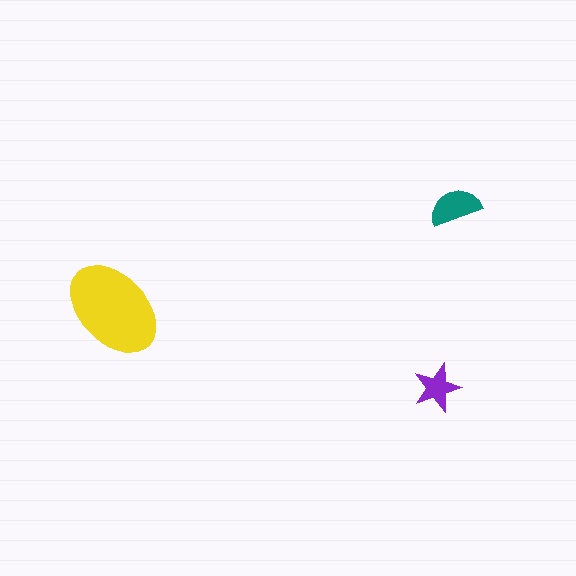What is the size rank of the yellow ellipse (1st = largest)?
1st.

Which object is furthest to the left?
The yellow ellipse is leftmost.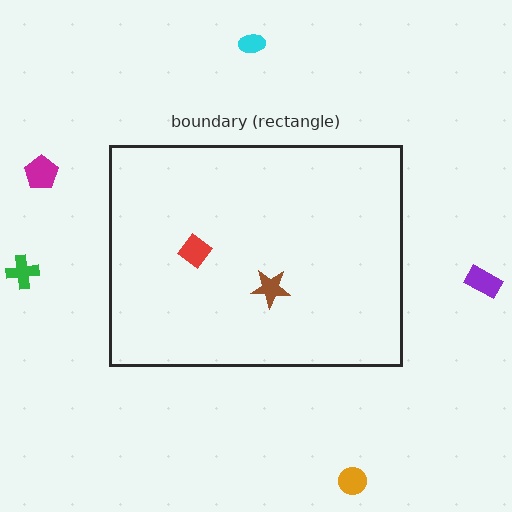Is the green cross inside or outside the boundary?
Outside.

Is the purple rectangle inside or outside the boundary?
Outside.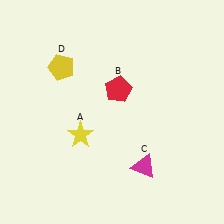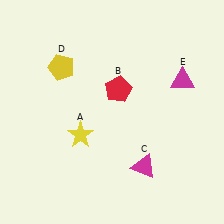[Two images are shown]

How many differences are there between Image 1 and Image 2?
There is 1 difference between the two images.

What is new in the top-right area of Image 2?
A magenta triangle (E) was added in the top-right area of Image 2.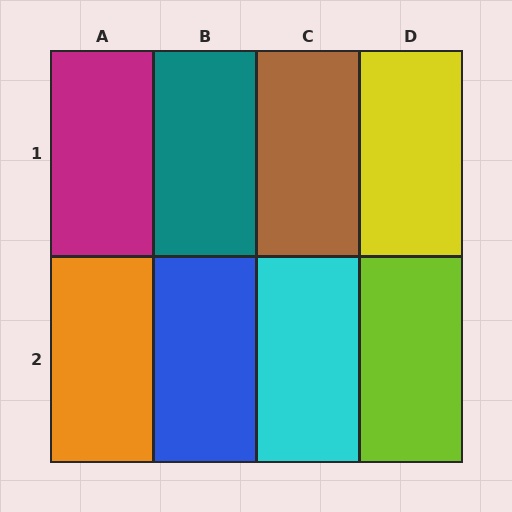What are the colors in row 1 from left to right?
Magenta, teal, brown, yellow.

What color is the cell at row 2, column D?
Lime.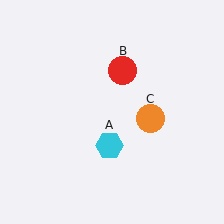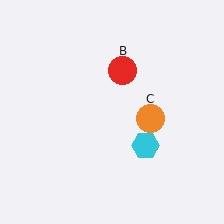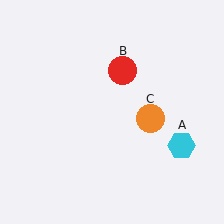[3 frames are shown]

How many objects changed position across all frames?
1 object changed position: cyan hexagon (object A).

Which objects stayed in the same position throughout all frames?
Red circle (object B) and orange circle (object C) remained stationary.